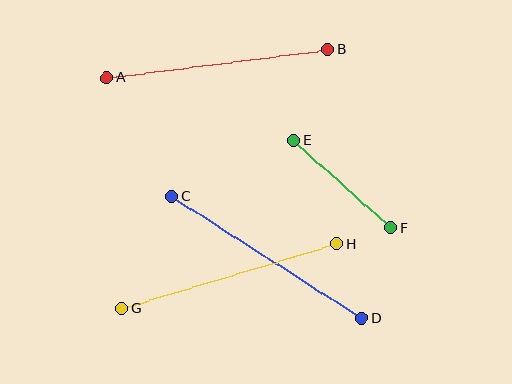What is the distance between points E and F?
The distance is approximately 130 pixels.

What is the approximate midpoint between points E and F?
The midpoint is at approximately (342, 184) pixels.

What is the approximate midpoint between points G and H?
The midpoint is at approximately (229, 276) pixels.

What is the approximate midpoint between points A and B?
The midpoint is at approximately (217, 64) pixels.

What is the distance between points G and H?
The distance is approximately 225 pixels.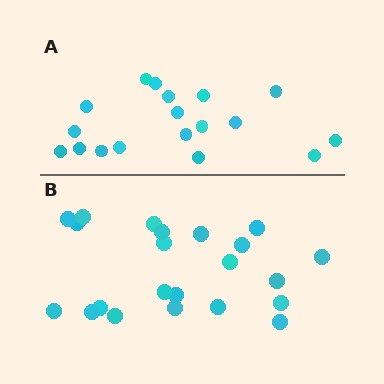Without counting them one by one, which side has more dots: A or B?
Region B (the bottom region) has more dots.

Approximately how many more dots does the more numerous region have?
Region B has about 4 more dots than region A.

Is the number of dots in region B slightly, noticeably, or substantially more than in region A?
Region B has only slightly more — the two regions are fairly close. The ratio is roughly 1.2 to 1.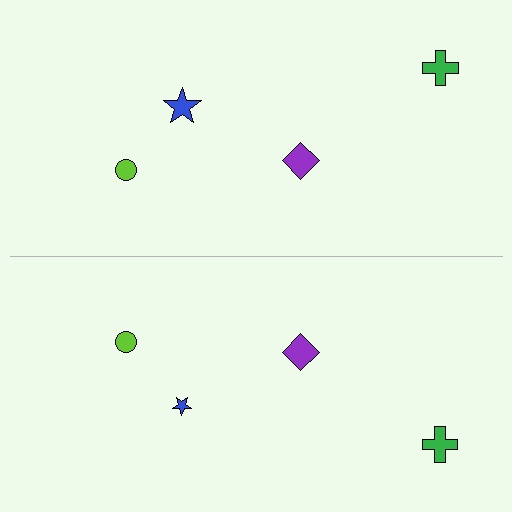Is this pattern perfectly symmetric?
No, the pattern is not perfectly symmetric. The blue star on the bottom side has a different size than its mirror counterpart.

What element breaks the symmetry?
The blue star on the bottom side has a different size than its mirror counterpart.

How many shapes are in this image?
There are 8 shapes in this image.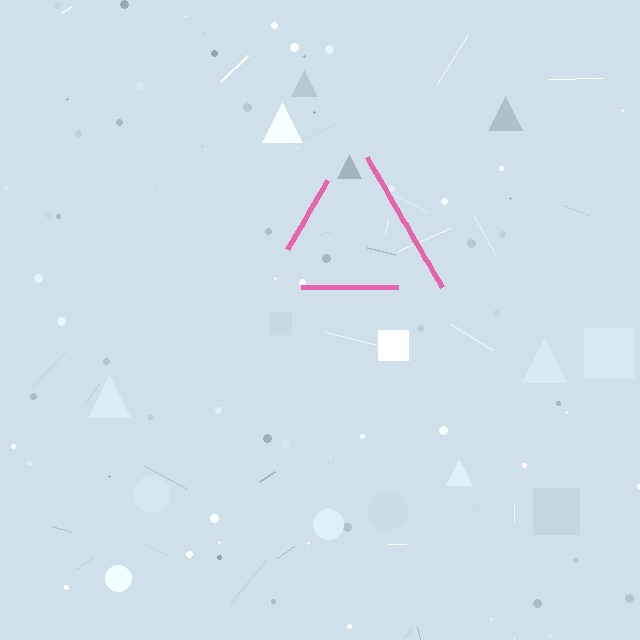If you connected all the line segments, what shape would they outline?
They would outline a triangle.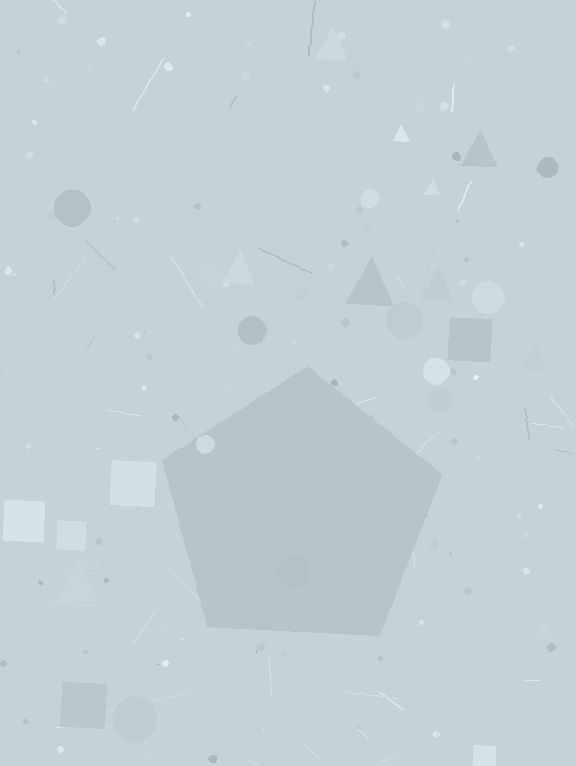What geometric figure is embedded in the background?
A pentagon is embedded in the background.